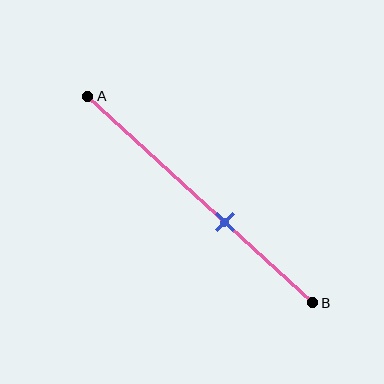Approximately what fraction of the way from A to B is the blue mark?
The blue mark is approximately 60% of the way from A to B.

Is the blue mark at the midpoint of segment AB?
No, the mark is at about 60% from A, not at the 50% midpoint.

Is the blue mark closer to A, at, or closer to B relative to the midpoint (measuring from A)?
The blue mark is closer to point B than the midpoint of segment AB.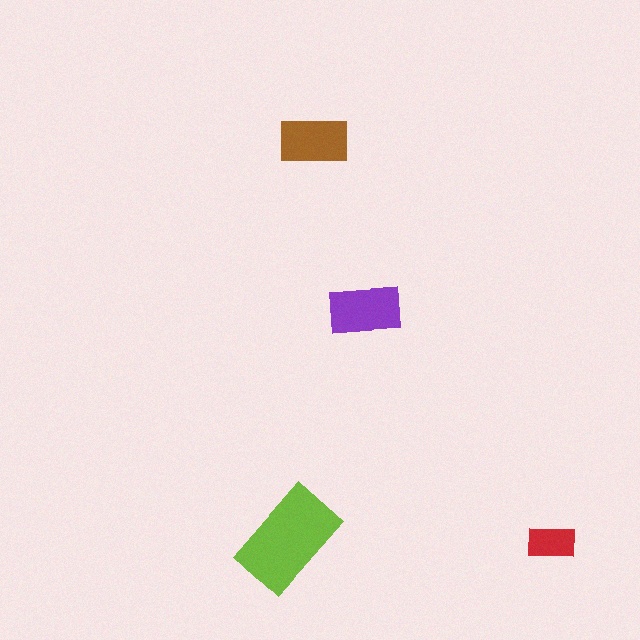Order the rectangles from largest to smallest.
the lime one, the purple one, the brown one, the red one.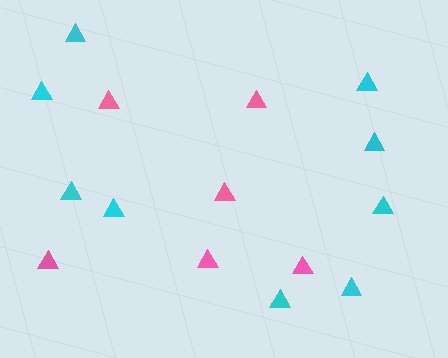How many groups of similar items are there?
There are 2 groups: one group of cyan triangles (9) and one group of pink triangles (6).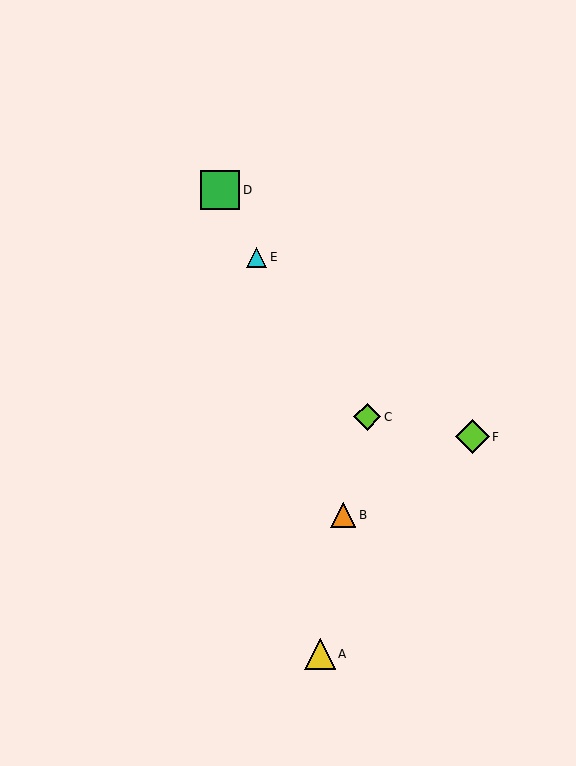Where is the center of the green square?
The center of the green square is at (220, 190).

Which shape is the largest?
The green square (labeled D) is the largest.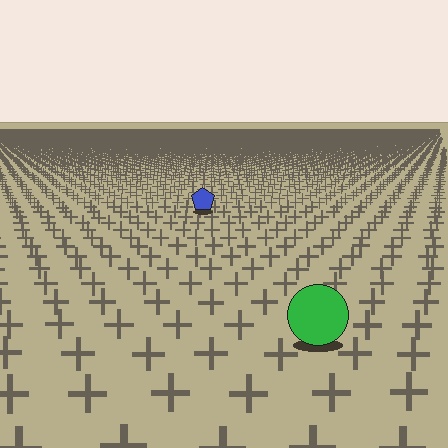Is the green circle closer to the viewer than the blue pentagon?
Yes. The green circle is closer — you can tell from the texture gradient: the ground texture is coarser near it.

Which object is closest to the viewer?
The green circle is closest. The texture marks near it are larger and more spread out.